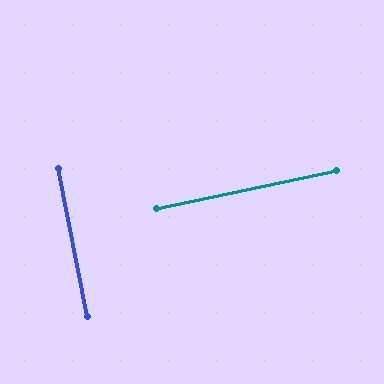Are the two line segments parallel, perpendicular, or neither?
Perpendicular — they meet at approximately 90°.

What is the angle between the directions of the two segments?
Approximately 90 degrees.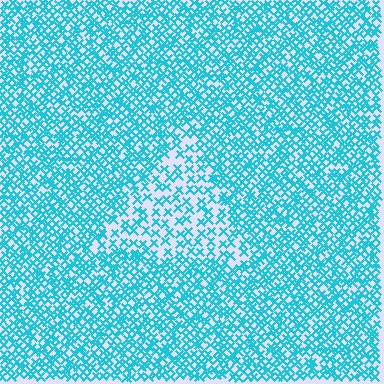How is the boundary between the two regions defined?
The boundary is defined by a change in element density (approximately 2.0x ratio). All elements are the same color, size, and shape.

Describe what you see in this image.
The image contains small cyan elements arranged at two different densities. A triangle-shaped region is visible where the elements are less densely packed than the surrounding area.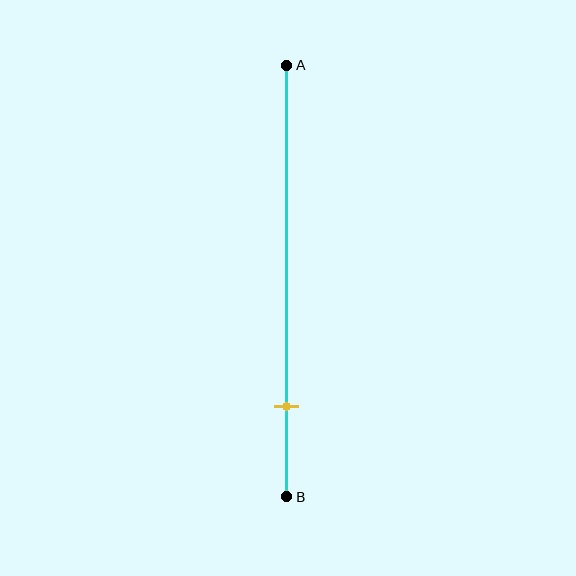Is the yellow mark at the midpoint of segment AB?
No, the mark is at about 80% from A, not at the 50% midpoint.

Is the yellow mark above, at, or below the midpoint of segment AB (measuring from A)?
The yellow mark is below the midpoint of segment AB.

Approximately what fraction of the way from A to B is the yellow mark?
The yellow mark is approximately 80% of the way from A to B.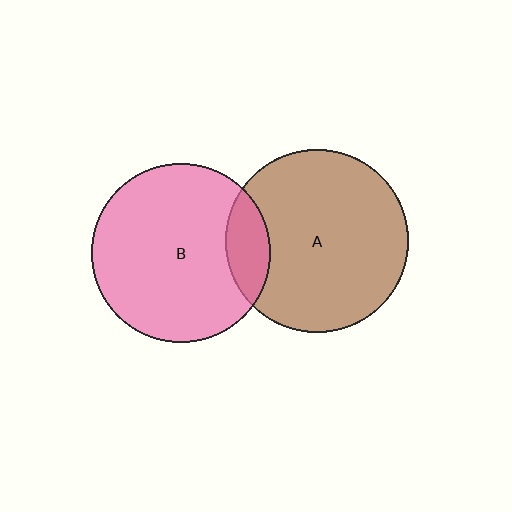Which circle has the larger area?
Circle A (brown).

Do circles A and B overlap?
Yes.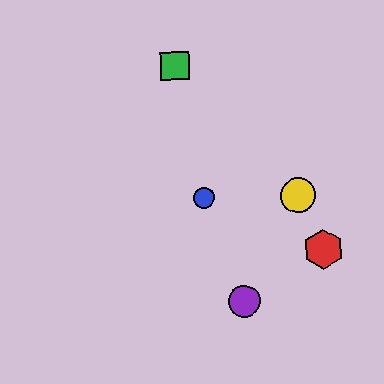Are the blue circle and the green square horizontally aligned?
No, the blue circle is at y≈198 and the green square is at y≈66.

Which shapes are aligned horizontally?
The blue circle, the yellow circle are aligned horizontally.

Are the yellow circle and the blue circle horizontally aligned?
Yes, both are at y≈195.